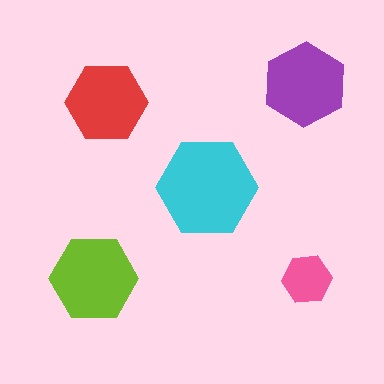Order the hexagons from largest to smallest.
the cyan one, the lime one, the purple one, the red one, the pink one.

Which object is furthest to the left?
The lime hexagon is leftmost.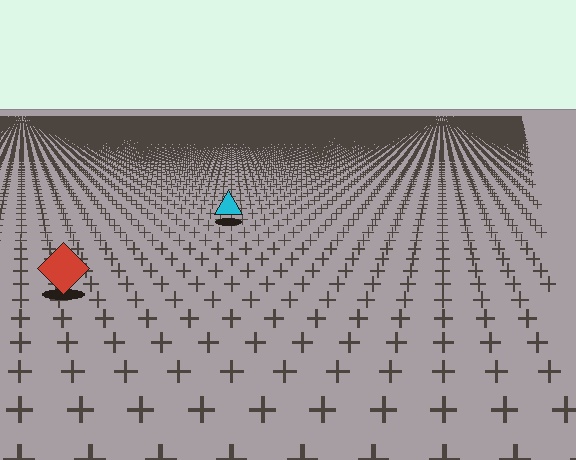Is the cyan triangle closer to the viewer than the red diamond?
No. The red diamond is closer — you can tell from the texture gradient: the ground texture is coarser near it.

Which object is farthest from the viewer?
The cyan triangle is farthest from the viewer. It appears smaller and the ground texture around it is denser.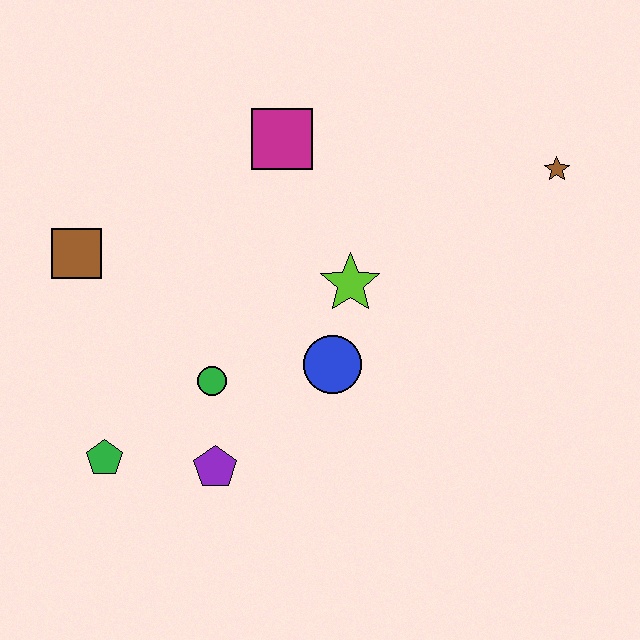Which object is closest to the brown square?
The green circle is closest to the brown square.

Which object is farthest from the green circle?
The brown star is farthest from the green circle.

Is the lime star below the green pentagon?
No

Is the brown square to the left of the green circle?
Yes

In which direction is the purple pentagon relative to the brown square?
The purple pentagon is below the brown square.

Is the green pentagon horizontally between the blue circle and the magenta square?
No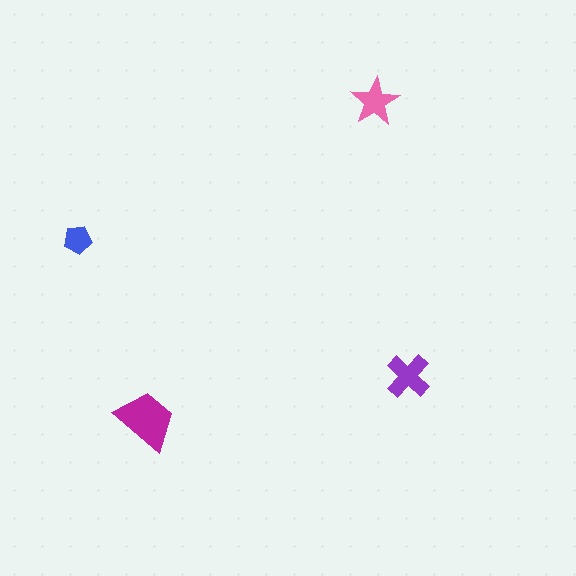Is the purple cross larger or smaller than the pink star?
Larger.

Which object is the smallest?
The blue pentagon.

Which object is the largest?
The magenta trapezoid.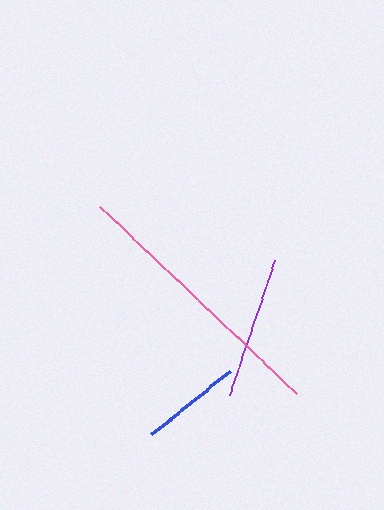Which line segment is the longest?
The pink line is the longest at approximately 271 pixels.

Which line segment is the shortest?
The blue line is the shortest at approximately 101 pixels.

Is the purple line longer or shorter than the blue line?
The purple line is longer than the blue line.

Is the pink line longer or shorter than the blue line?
The pink line is longer than the blue line.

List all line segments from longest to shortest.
From longest to shortest: pink, purple, blue.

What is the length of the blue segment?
The blue segment is approximately 101 pixels long.